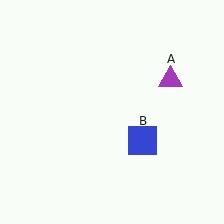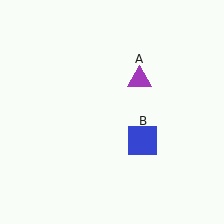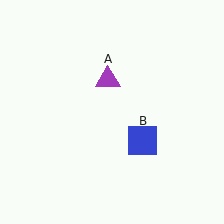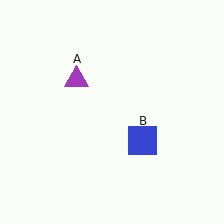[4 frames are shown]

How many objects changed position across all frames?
1 object changed position: purple triangle (object A).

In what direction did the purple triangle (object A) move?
The purple triangle (object A) moved left.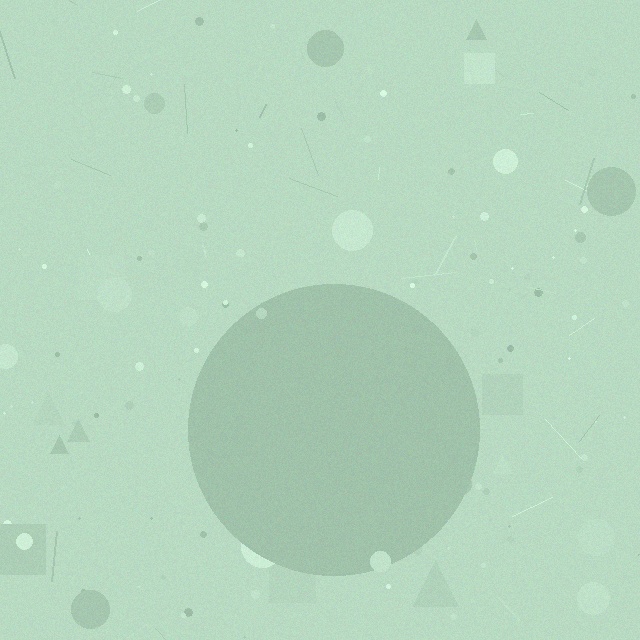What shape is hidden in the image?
A circle is hidden in the image.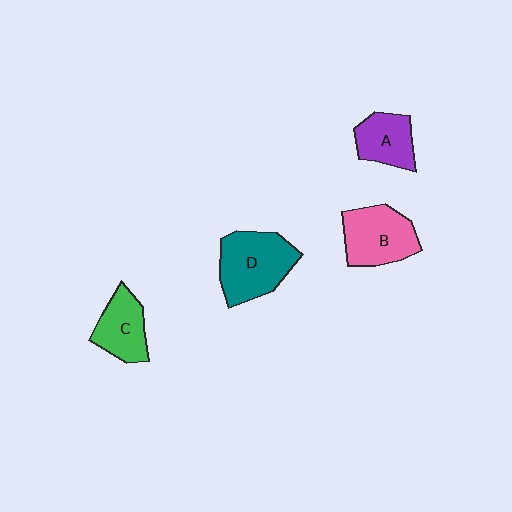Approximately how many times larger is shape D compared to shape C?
Approximately 1.5 times.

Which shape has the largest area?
Shape D (teal).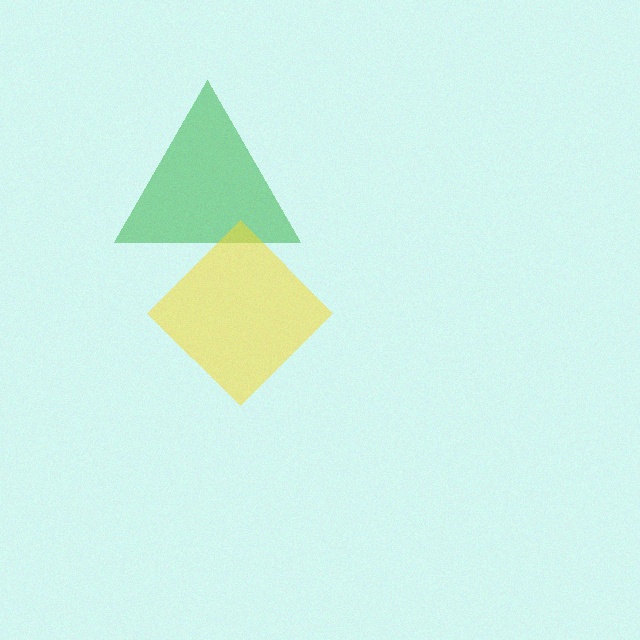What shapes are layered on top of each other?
The layered shapes are: a green triangle, a yellow diamond.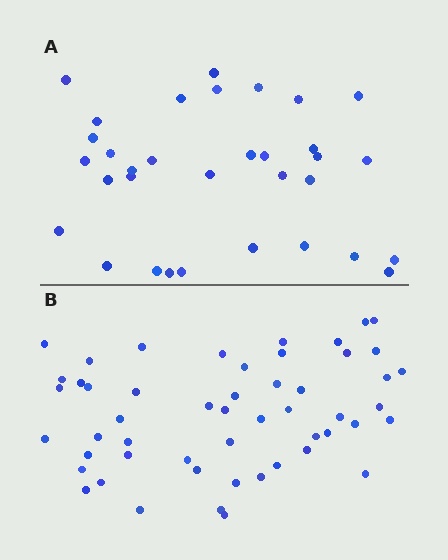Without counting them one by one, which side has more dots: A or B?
Region B (the bottom region) has more dots.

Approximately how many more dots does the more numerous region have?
Region B has approximately 20 more dots than region A.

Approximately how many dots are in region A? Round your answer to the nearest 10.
About 30 dots. (The exact count is 33, which rounds to 30.)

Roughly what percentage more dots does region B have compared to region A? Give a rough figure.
About 60% more.